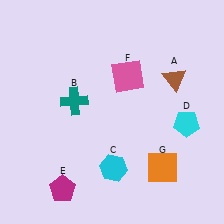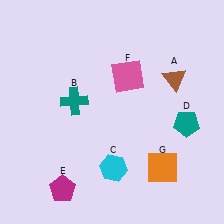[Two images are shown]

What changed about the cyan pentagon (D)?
In Image 1, D is cyan. In Image 2, it changed to teal.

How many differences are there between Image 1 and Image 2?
There is 1 difference between the two images.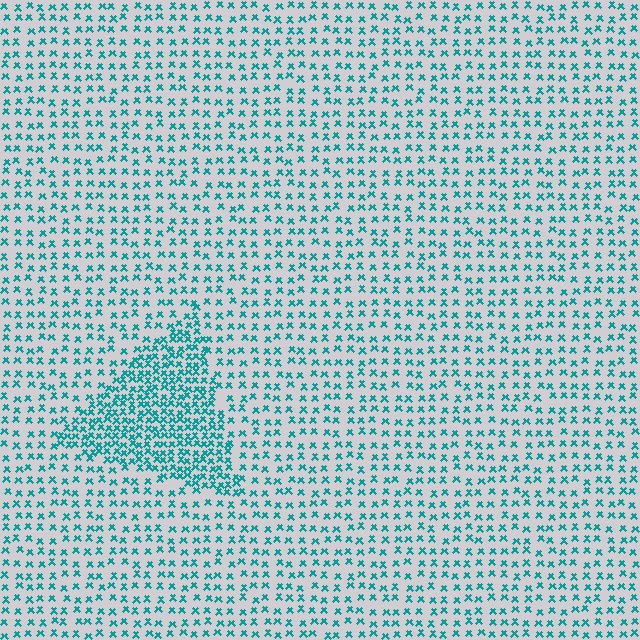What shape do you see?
I see a triangle.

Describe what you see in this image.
The image contains small teal elements arranged at two different densities. A triangle-shaped region is visible where the elements are more densely packed than the surrounding area.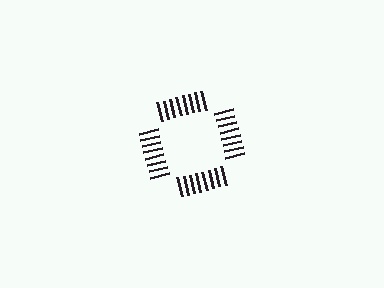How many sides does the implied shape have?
4 sides — the line-ends trace a square.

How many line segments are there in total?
32 — 8 along each of the 4 edges.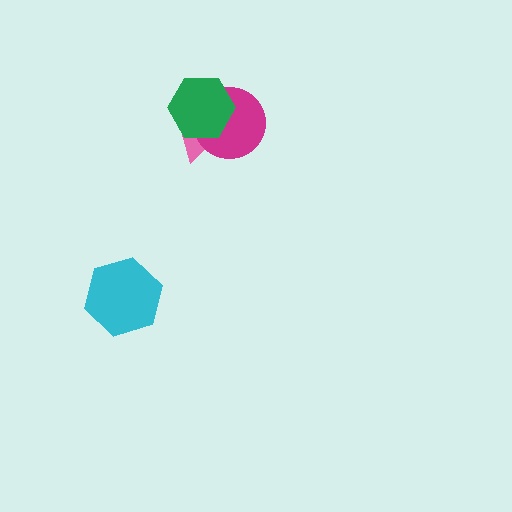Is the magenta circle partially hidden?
Yes, it is partially covered by another shape.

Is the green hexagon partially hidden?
No, no other shape covers it.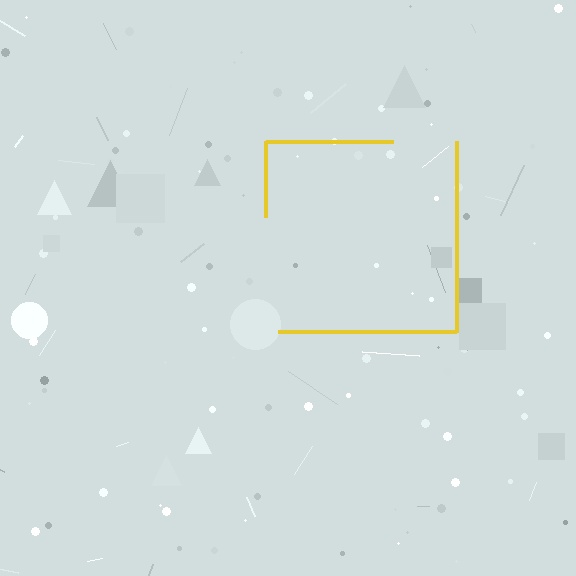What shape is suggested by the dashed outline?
The dashed outline suggests a square.